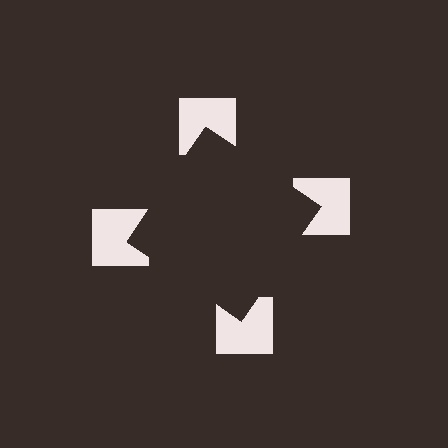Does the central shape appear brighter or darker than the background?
It typically appears slightly darker than the background, even though no actual brightness change is drawn.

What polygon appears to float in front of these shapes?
An illusory square — its edges are inferred from the aligned wedge cuts in the notched squares, not physically drawn.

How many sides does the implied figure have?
4 sides.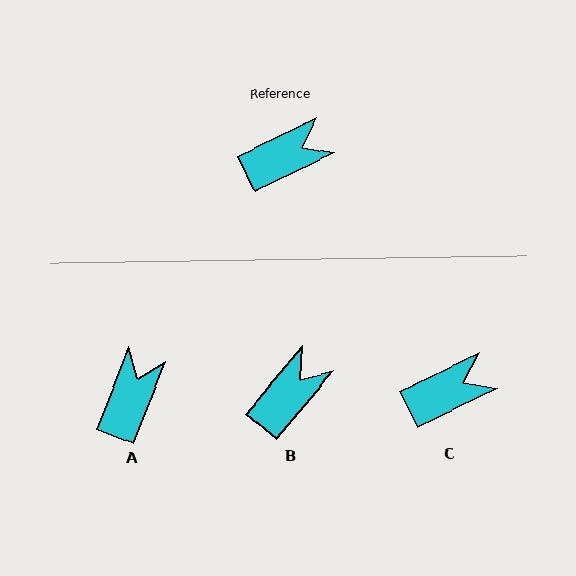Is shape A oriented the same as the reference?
No, it is off by about 42 degrees.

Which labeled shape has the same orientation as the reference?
C.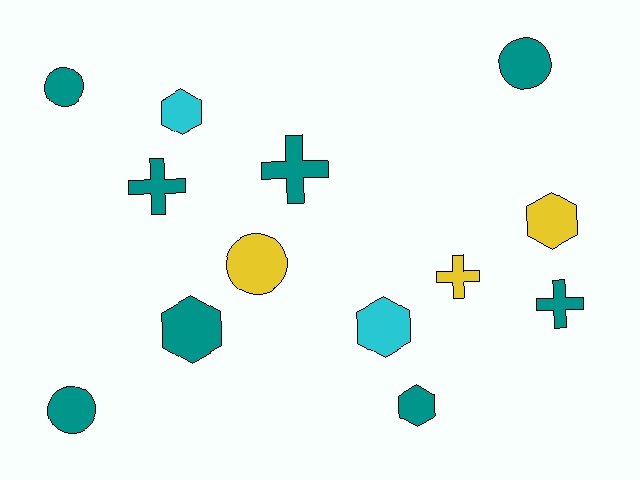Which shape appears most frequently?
Hexagon, with 5 objects.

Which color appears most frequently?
Teal, with 8 objects.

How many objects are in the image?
There are 13 objects.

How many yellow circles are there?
There is 1 yellow circle.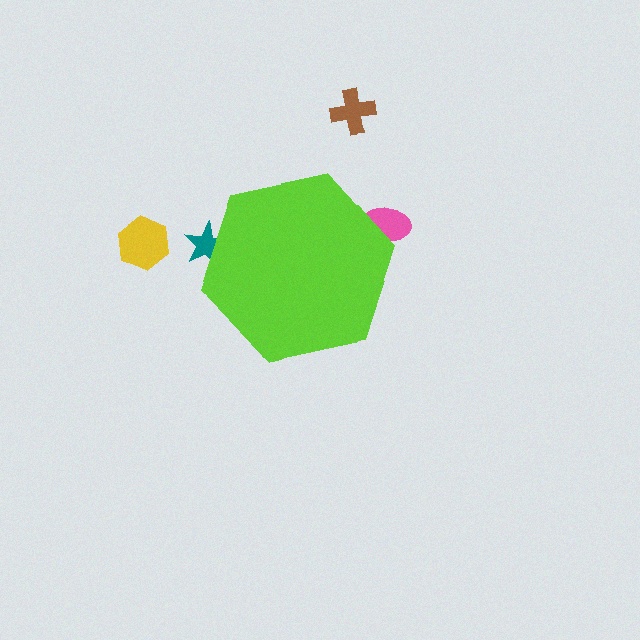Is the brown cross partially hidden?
No, the brown cross is fully visible.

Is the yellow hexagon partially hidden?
No, the yellow hexagon is fully visible.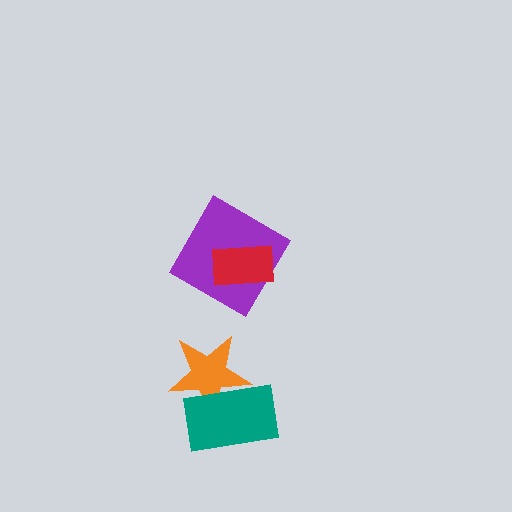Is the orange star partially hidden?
Yes, it is partially covered by another shape.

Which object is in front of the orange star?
The teal rectangle is in front of the orange star.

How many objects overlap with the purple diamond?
1 object overlaps with the purple diamond.